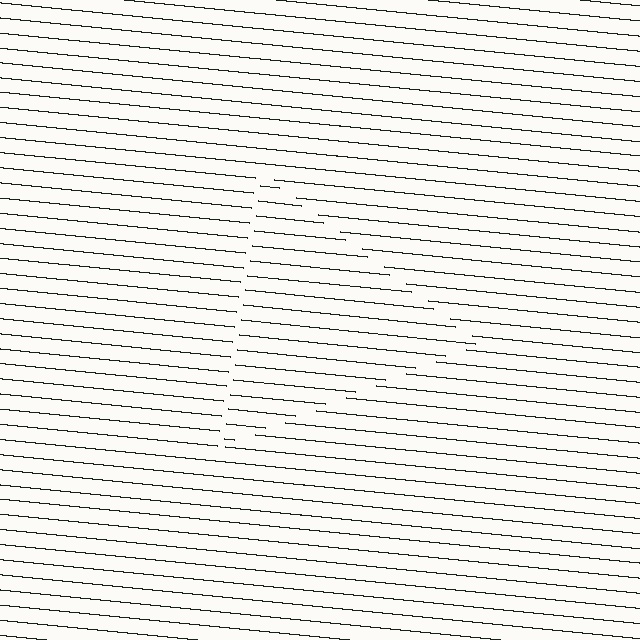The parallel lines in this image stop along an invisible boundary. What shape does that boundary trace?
An illusory triangle. The interior of the shape contains the same grating, shifted by half a period — the contour is defined by the phase discontinuity where line-ends from the inner and outer gratings abut.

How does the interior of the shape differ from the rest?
The interior of the shape contains the same grating, shifted by half a period — the contour is defined by the phase discontinuity where line-ends from the inner and outer gratings abut.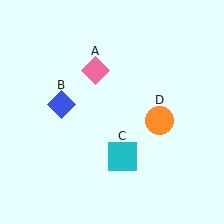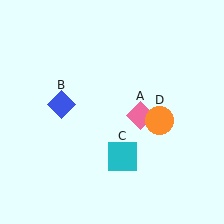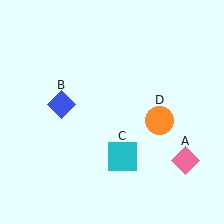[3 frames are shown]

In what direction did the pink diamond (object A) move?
The pink diamond (object A) moved down and to the right.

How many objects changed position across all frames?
1 object changed position: pink diamond (object A).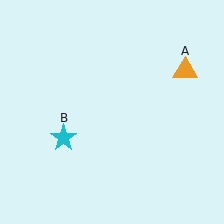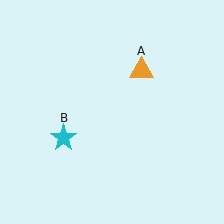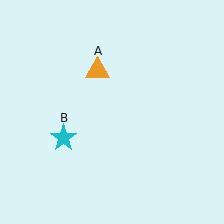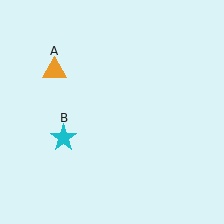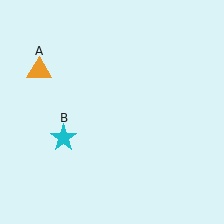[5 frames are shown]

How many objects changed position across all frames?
1 object changed position: orange triangle (object A).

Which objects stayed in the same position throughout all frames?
Cyan star (object B) remained stationary.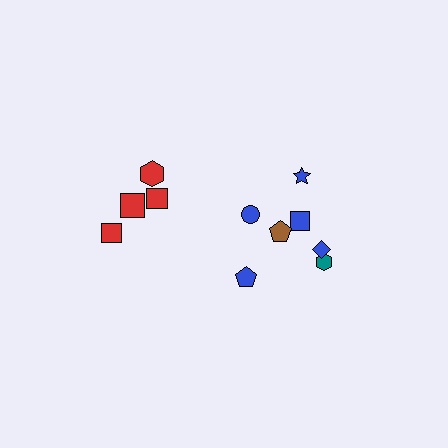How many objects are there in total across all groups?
There are 11 objects.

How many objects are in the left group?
There are 4 objects.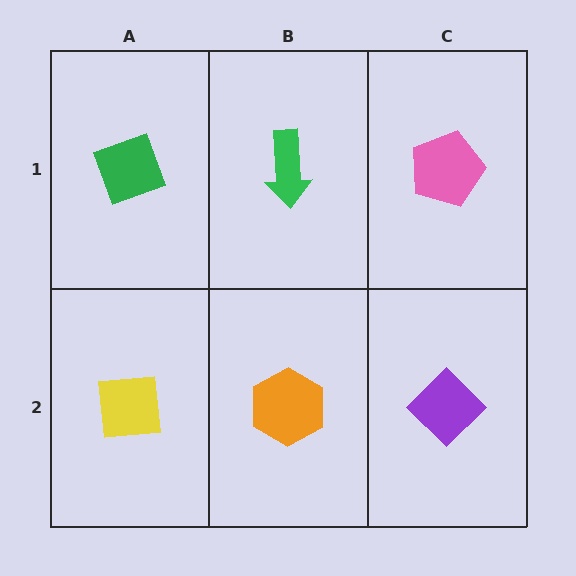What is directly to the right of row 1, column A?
A green arrow.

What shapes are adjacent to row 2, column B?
A green arrow (row 1, column B), a yellow square (row 2, column A), a purple diamond (row 2, column C).